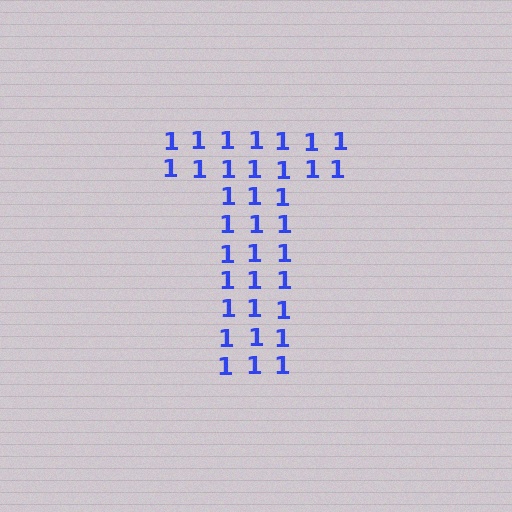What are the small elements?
The small elements are digit 1's.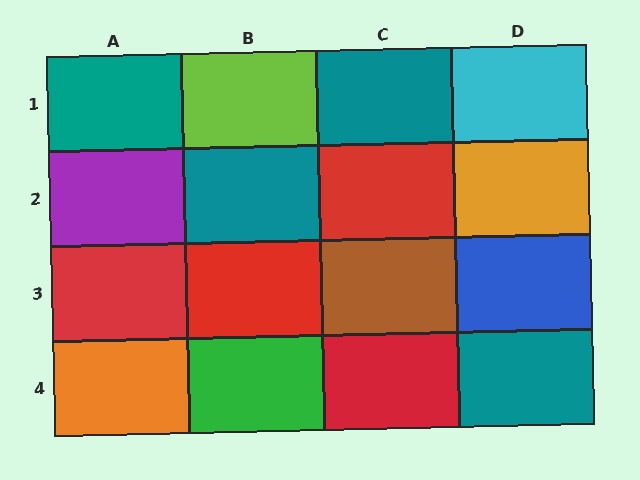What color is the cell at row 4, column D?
Teal.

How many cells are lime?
1 cell is lime.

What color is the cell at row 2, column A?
Purple.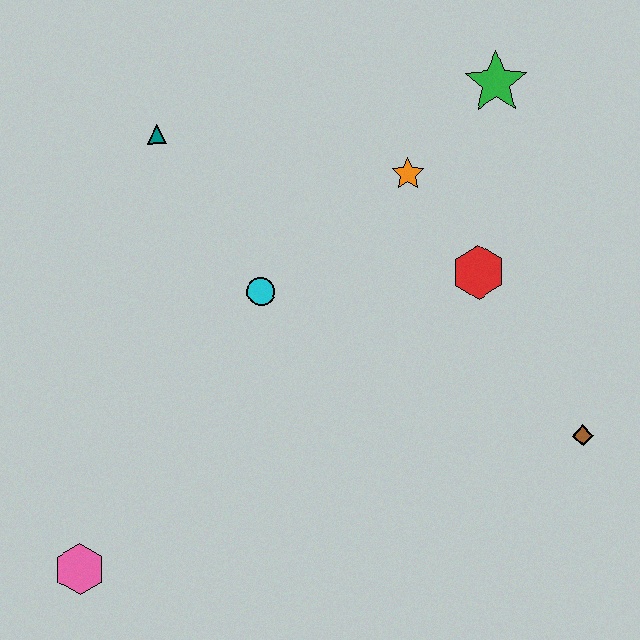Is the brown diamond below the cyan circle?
Yes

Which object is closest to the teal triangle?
The cyan circle is closest to the teal triangle.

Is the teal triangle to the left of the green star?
Yes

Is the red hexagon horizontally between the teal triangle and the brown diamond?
Yes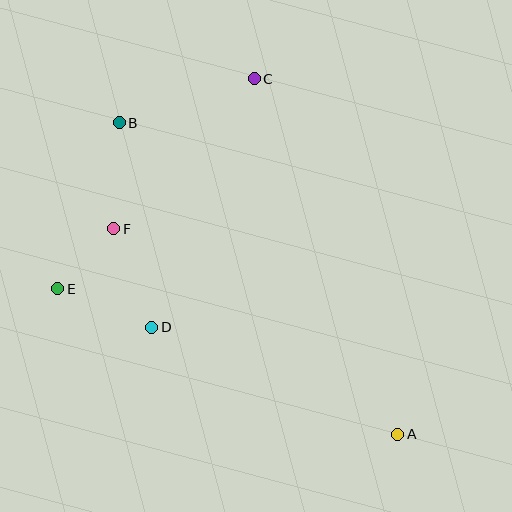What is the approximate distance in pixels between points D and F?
The distance between D and F is approximately 106 pixels.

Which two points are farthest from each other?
Points A and B are farthest from each other.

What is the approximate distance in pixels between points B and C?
The distance between B and C is approximately 142 pixels.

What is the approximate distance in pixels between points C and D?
The distance between C and D is approximately 269 pixels.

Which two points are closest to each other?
Points E and F are closest to each other.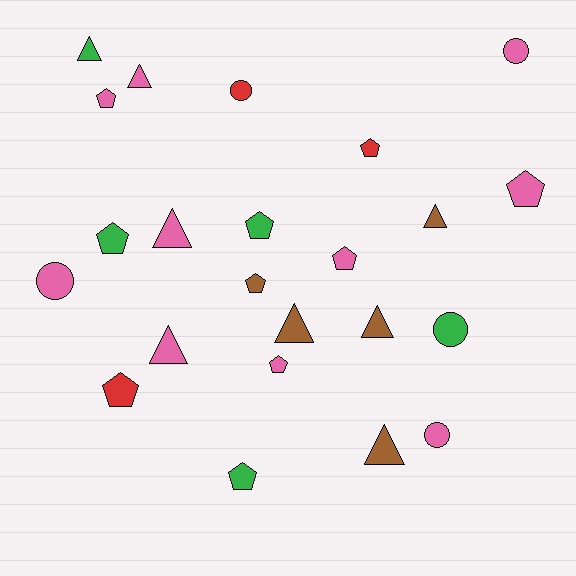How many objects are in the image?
There are 23 objects.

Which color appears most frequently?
Pink, with 10 objects.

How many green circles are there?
There is 1 green circle.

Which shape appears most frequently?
Pentagon, with 10 objects.